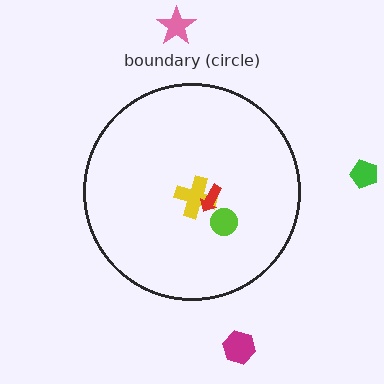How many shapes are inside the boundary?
3 inside, 3 outside.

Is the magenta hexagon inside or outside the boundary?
Outside.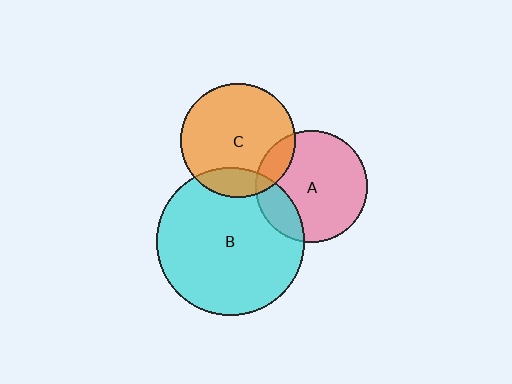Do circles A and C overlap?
Yes.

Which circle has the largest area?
Circle B (cyan).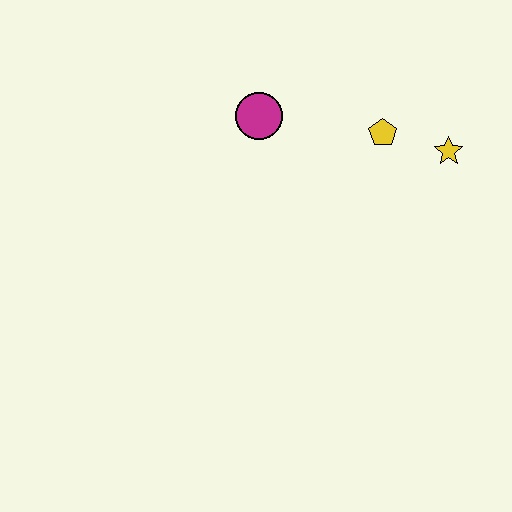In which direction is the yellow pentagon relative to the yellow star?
The yellow pentagon is to the left of the yellow star.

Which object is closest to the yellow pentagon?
The yellow star is closest to the yellow pentagon.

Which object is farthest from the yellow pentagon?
The magenta circle is farthest from the yellow pentagon.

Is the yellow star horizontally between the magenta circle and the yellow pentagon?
No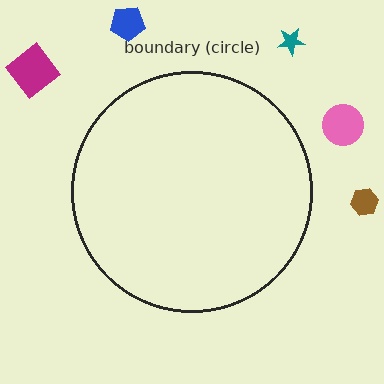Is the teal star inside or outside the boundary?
Outside.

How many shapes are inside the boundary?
0 inside, 5 outside.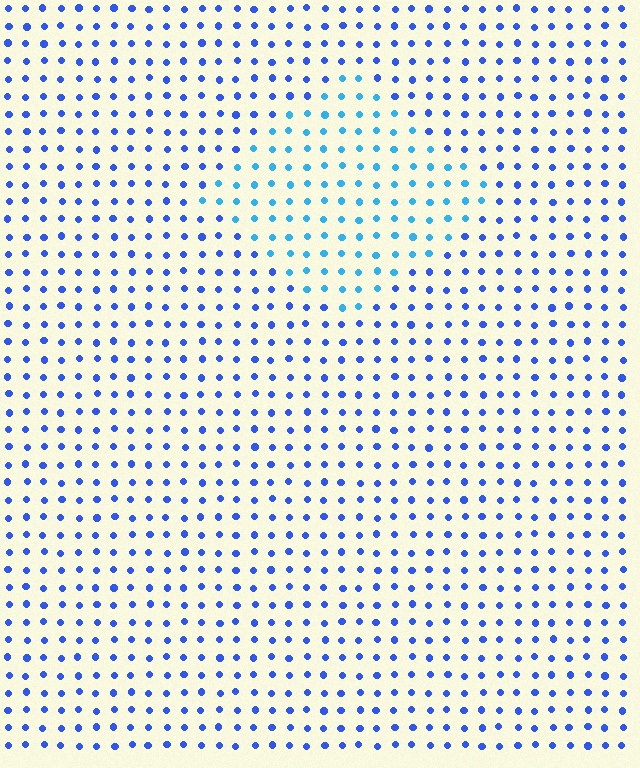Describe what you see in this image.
The image is filled with small blue elements in a uniform arrangement. A diamond-shaped region is visible where the elements are tinted to a slightly different hue, forming a subtle color boundary.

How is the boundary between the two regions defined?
The boundary is defined purely by a slight shift in hue (about 30 degrees). Spacing, size, and orientation are identical on both sides.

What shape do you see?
I see a diamond.